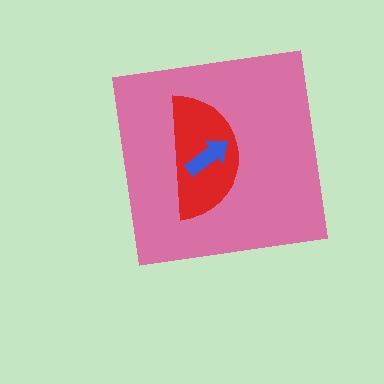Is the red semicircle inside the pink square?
Yes.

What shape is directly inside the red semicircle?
The blue arrow.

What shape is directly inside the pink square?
The red semicircle.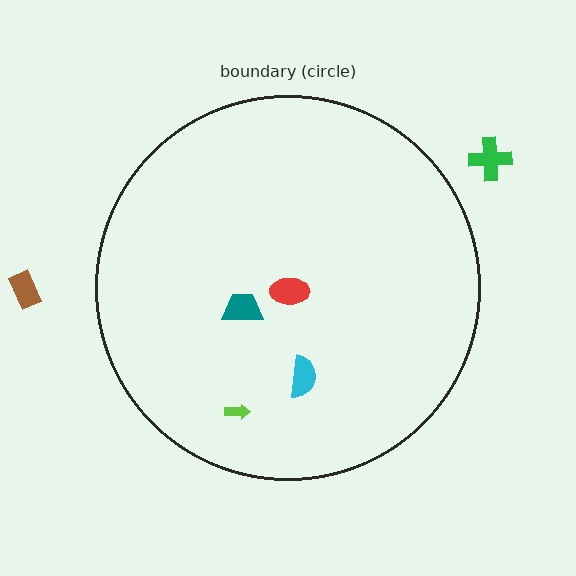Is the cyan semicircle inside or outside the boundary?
Inside.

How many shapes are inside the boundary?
4 inside, 2 outside.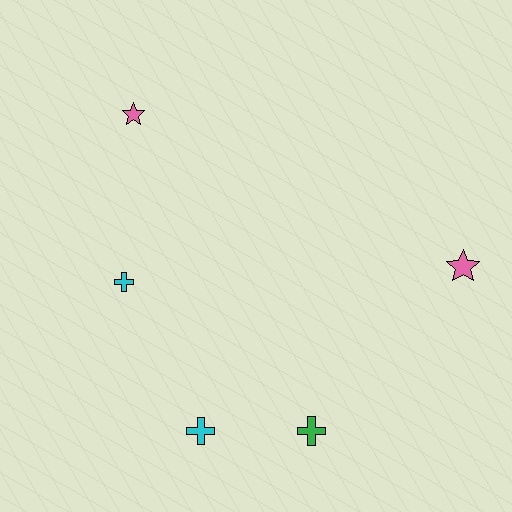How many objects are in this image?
There are 5 objects.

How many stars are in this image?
There are 2 stars.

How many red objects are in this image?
There are no red objects.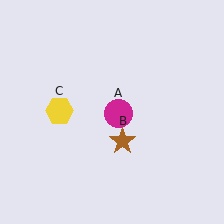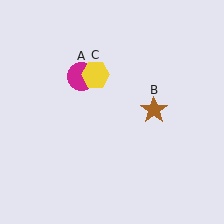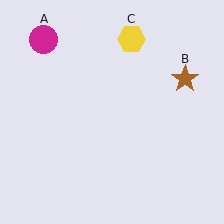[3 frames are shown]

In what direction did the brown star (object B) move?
The brown star (object B) moved up and to the right.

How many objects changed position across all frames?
3 objects changed position: magenta circle (object A), brown star (object B), yellow hexagon (object C).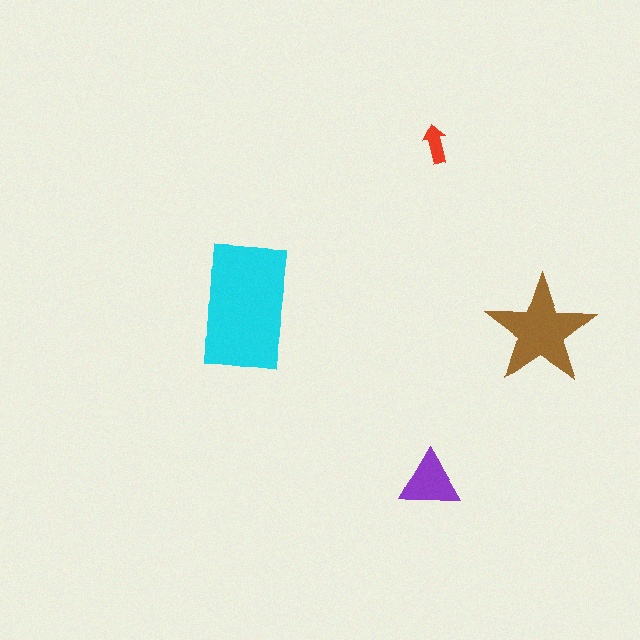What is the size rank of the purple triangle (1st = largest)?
3rd.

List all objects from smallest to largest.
The red arrow, the purple triangle, the brown star, the cyan rectangle.